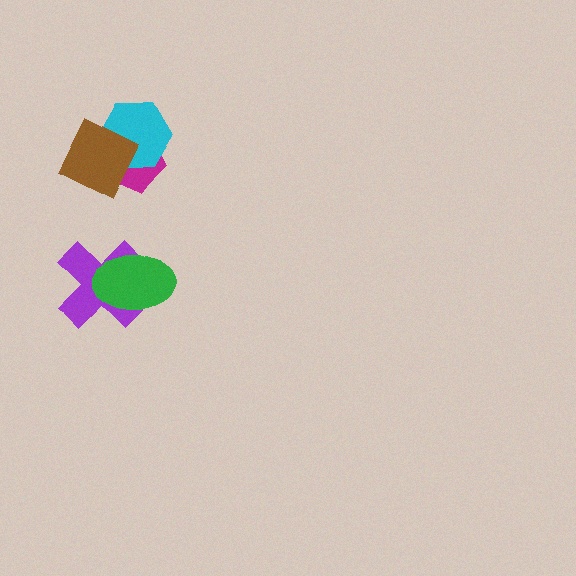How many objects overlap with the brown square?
2 objects overlap with the brown square.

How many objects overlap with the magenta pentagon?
2 objects overlap with the magenta pentagon.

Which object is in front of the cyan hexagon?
The brown square is in front of the cyan hexagon.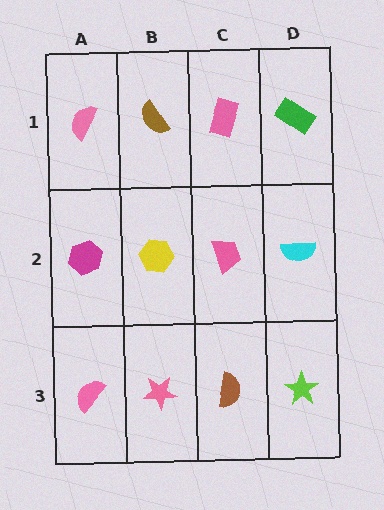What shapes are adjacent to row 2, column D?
A green rectangle (row 1, column D), a lime star (row 3, column D), a pink trapezoid (row 2, column C).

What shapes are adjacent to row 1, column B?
A yellow hexagon (row 2, column B), a pink semicircle (row 1, column A), a pink rectangle (row 1, column C).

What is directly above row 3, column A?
A magenta hexagon.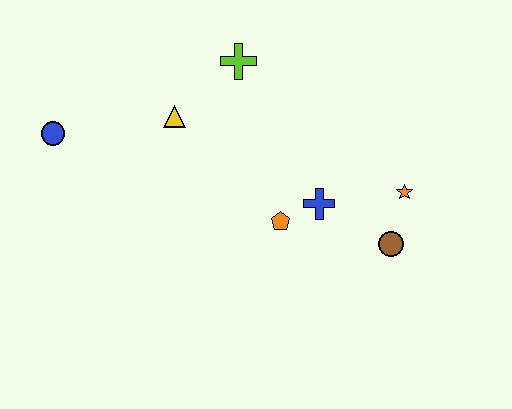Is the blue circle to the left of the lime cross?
Yes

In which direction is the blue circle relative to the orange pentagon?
The blue circle is to the left of the orange pentagon.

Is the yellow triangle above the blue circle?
Yes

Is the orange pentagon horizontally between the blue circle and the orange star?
Yes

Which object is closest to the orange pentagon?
The blue cross is closest to the orange pentagon.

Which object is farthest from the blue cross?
The blue circle is farthest from the blue cross.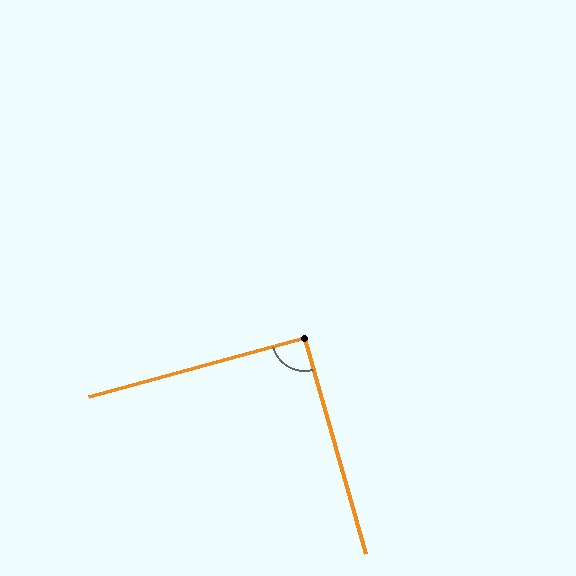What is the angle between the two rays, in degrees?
Approximately 90 degrees.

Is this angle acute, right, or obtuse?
It is approximately a right angle.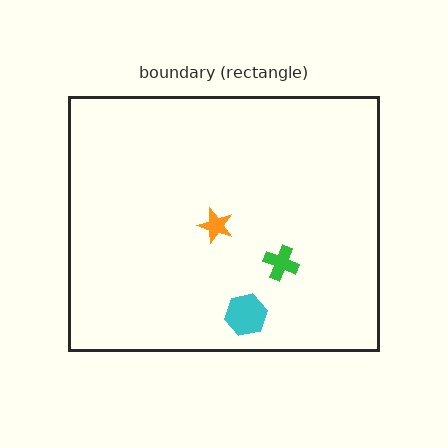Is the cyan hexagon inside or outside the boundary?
Inside.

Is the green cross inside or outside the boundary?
Inside.